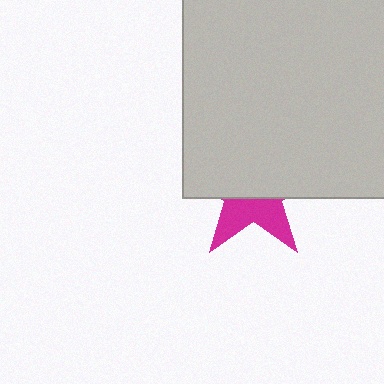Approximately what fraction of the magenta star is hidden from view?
Roughly 62% of the magenta star is hidden behind the light gray square.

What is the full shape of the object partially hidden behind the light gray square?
The partially hidden object is a magenta star.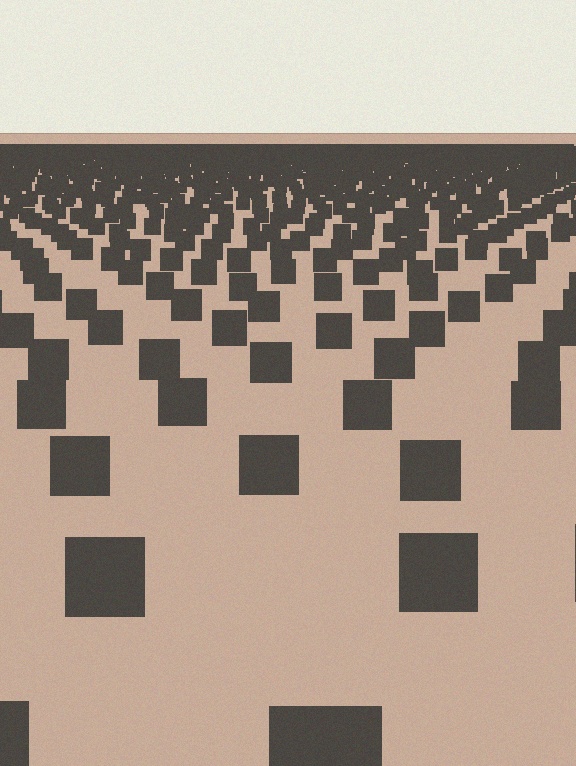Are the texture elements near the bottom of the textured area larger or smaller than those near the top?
Larger. Near the bottom, elements are closer to the viewer and appear at a bigger on-screen size.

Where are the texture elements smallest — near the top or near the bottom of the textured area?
Near the top.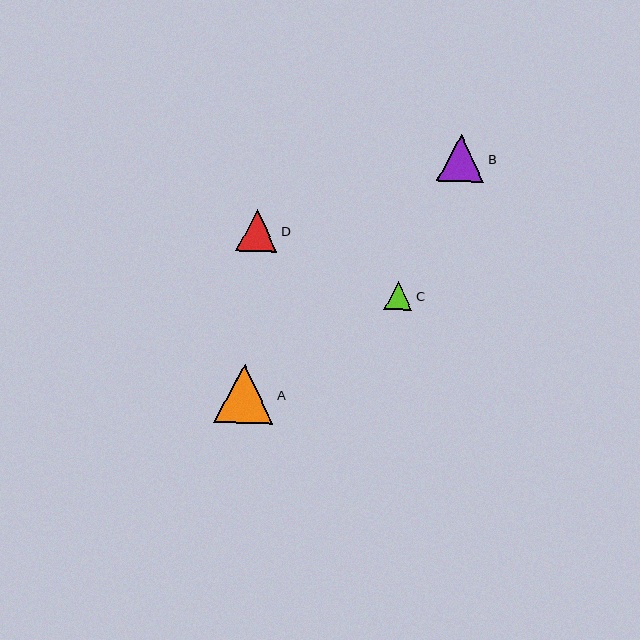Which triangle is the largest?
Triangle A is the largest with a size of approximately 59 pixels.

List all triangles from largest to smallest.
From largest to smallest: A, B, D, C.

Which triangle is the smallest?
Triangle C is the smallest with a size of approximately 28 pixels.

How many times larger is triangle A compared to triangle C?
Triangle A is approximately 2.1 times the size of triangle C.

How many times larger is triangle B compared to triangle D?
Triangle B is approximately 1.1 times the size of triangle D.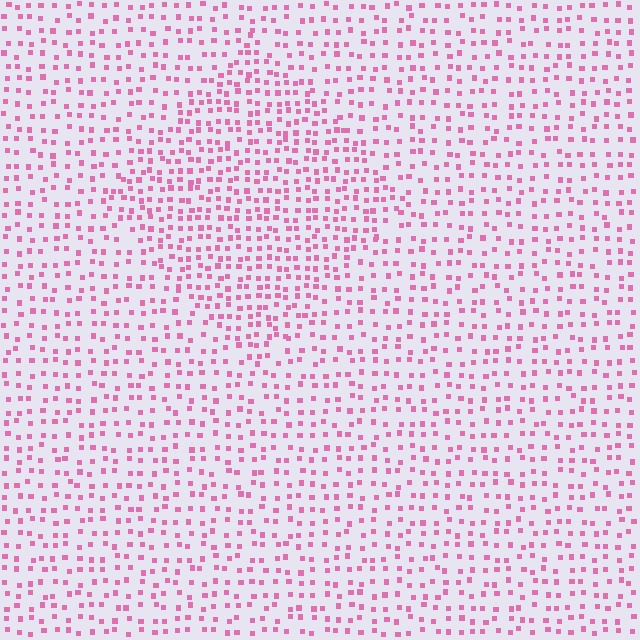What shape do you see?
I see a diamond.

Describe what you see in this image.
The image contains small pink elements arranged at two different densities. A diamond-shaped region is visible where the elements are more densely packed than the surrounding area.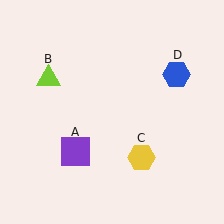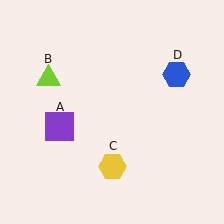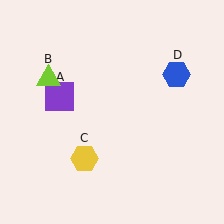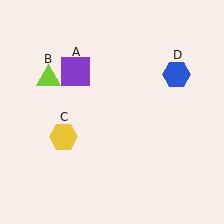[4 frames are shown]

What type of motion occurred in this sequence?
The purple square (object A), yellow hexagon (object C) rotated clockwise around the center of the scene.